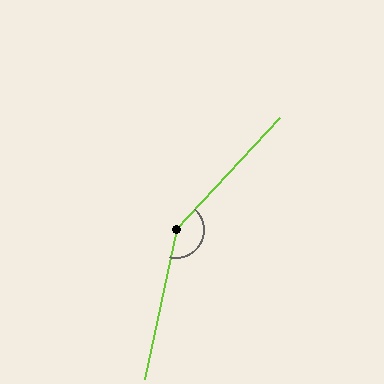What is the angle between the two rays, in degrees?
Approximately 149 degrees.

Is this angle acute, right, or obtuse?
It is obtuse.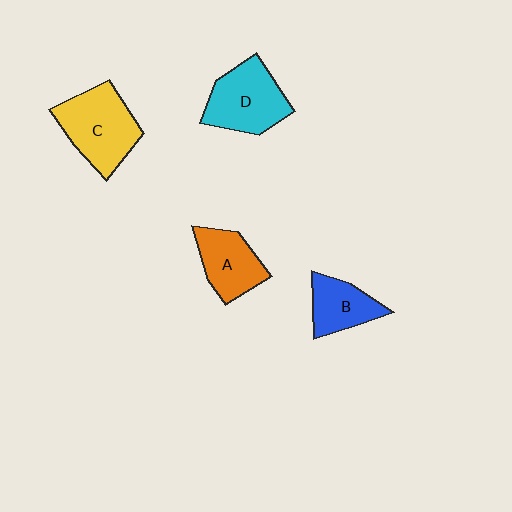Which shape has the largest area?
Shape C (yellow).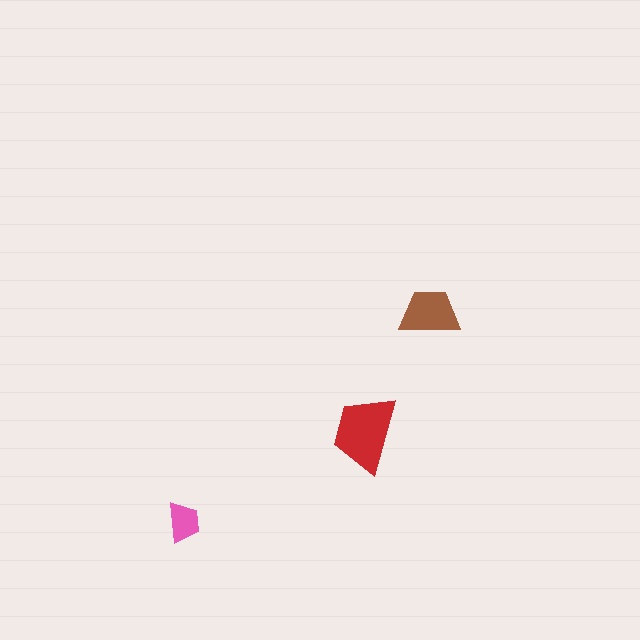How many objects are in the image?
There are 3 objects in the image.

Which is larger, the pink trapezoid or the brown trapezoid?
The brown one.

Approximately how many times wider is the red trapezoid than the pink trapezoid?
About 2 times wider.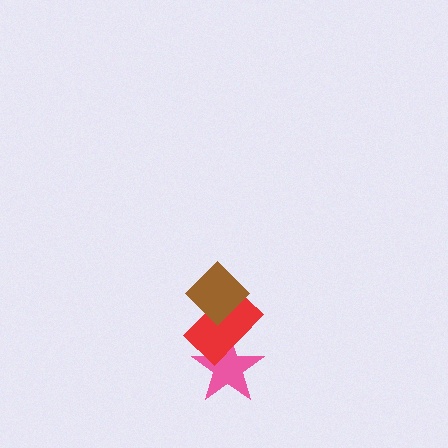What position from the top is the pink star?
The pink star is 3rd from the top.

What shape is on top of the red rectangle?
The brown diamond is on top of the red rectangle.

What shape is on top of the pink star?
The red rectangle is on top of the pink star.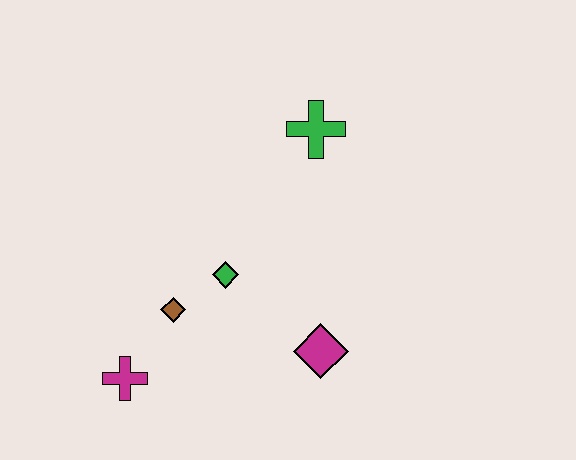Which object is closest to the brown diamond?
The green diamond is closest to the brown diamond.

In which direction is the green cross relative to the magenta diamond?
The green cross is above the magenta diamond.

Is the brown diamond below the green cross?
Yes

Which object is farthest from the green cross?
The magenta cross is farthest from the green cross.